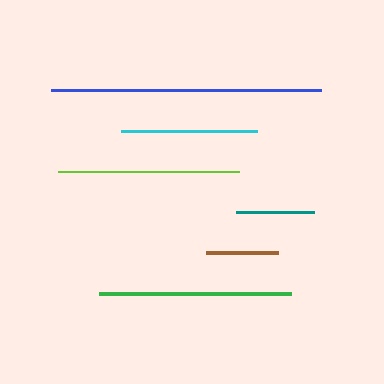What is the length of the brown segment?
The brown segment is approximately 72 pixels long.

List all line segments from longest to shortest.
From longest to shortest: blue, green, lime, cyan, teal, brown.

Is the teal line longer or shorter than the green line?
The green line is longer than the teal line.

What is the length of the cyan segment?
The cyan segment is approximately 136 pixels long.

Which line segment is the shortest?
The brown line is the shortest at approximately 72 pixels.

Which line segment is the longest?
The blue line is the longest at approximately 270 pixels.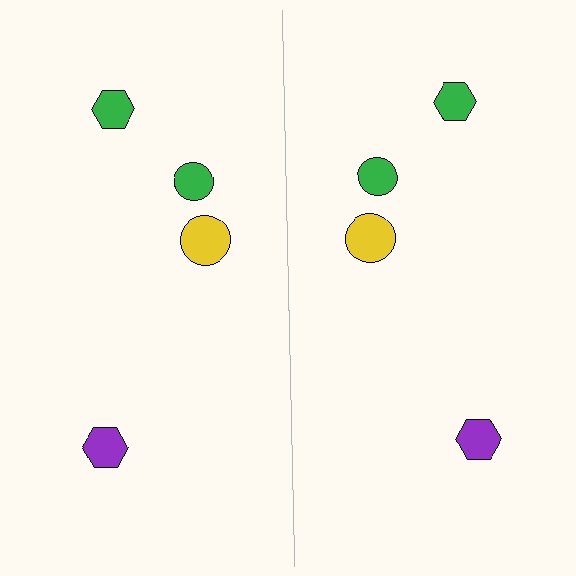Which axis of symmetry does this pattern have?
The pattern has a vertical axis of symmetry running through the center of the image.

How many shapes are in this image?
There are 8 shapes in this image.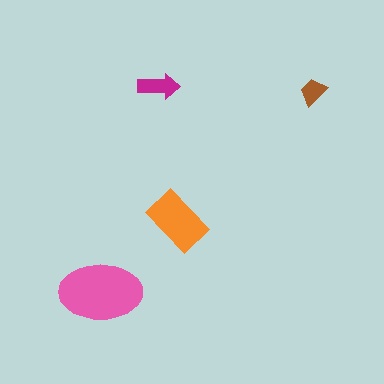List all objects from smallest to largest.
The brown trapezoid, the magenta arrow, the orange rectangle, the pink ellipse.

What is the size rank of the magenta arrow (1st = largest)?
3rd.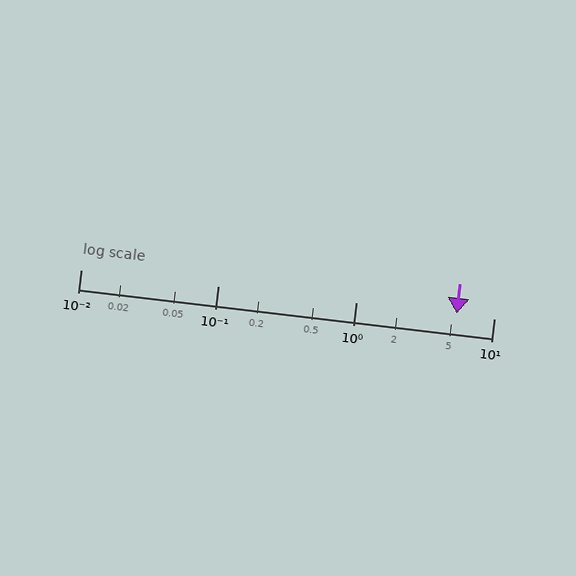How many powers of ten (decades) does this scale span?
The scale spans 3 decades, from 0.01 to 10.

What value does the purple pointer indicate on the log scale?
The pointer indicates approximately 5.4.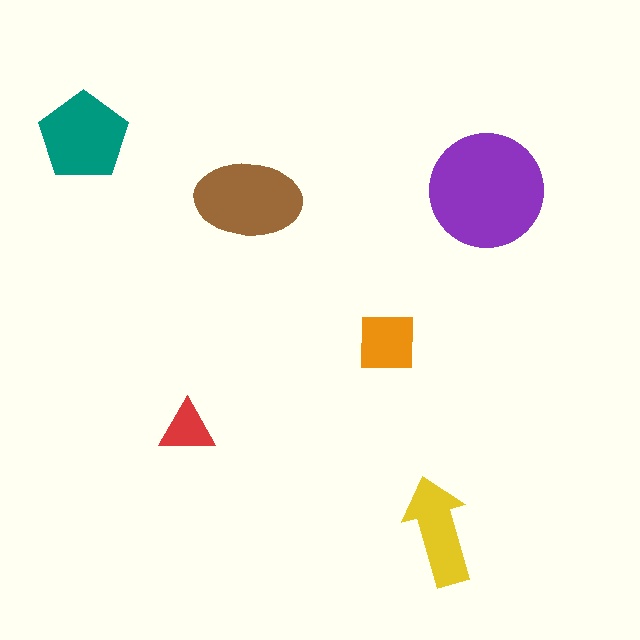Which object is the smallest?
The red triangle.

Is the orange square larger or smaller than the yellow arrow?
Smaller.